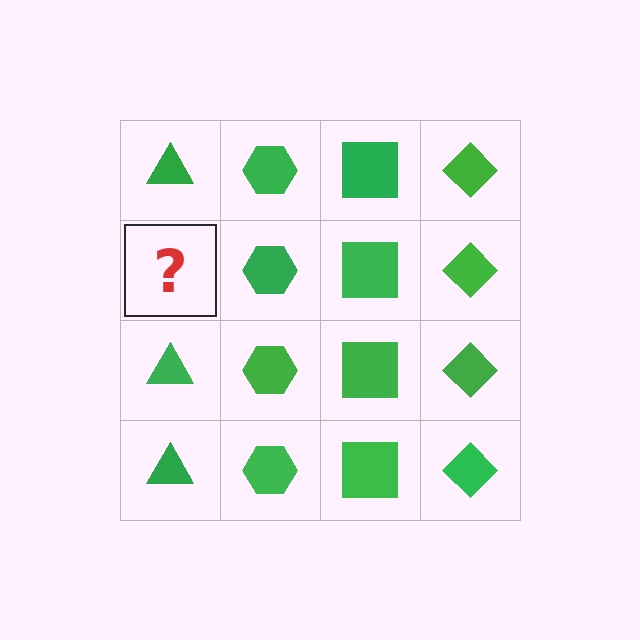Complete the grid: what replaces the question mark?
The question mark should be replaced with a green triangle.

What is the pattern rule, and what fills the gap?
The rule is that each column has a consistent shape. The gap should be filled with a green triangle.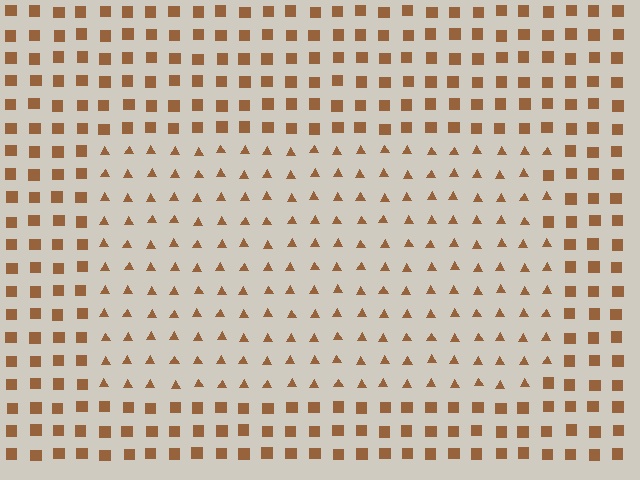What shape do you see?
I see a rectangle.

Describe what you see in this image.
The image is filled with small brown elements arranged in a uniform grid. A rectangle-shaped region contains triangles, while the surrounding area contains squares. The boundary is defined purely by the change in element shape.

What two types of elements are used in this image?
The image uses triangles inside the rectangle region and squares outside it.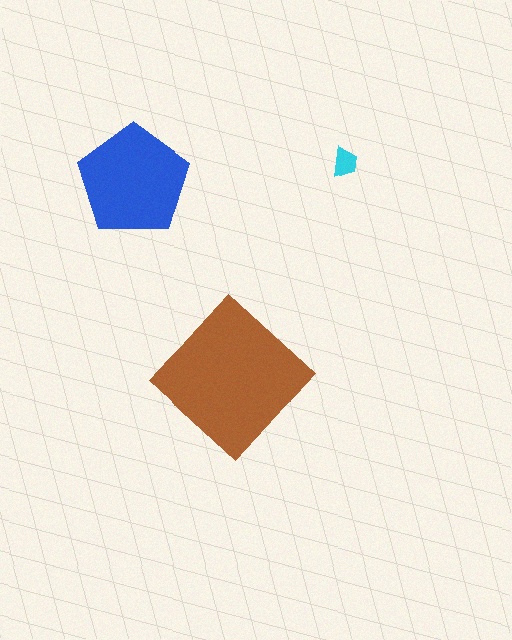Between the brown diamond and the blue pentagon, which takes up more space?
The brown diamond.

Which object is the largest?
The brown diamond.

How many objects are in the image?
There are 3 objects in the image.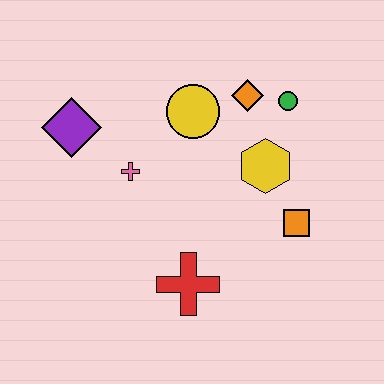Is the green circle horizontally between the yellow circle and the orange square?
Yes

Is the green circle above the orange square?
Yes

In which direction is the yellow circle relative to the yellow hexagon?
The yellow circle is to the left of the yellow hexagon.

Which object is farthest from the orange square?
The purple diamond is farthest from the orange square.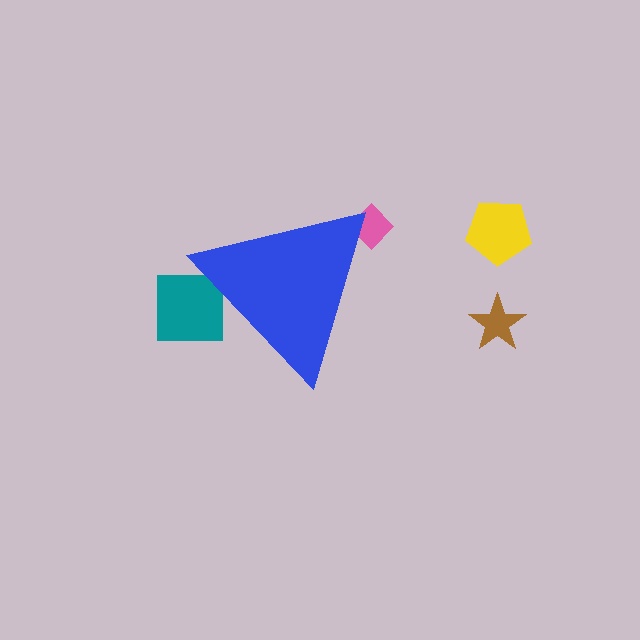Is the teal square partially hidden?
Yes, the teal square is partially hidden behind the blue triangle.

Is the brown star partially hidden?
No, the brown star is fully visible.